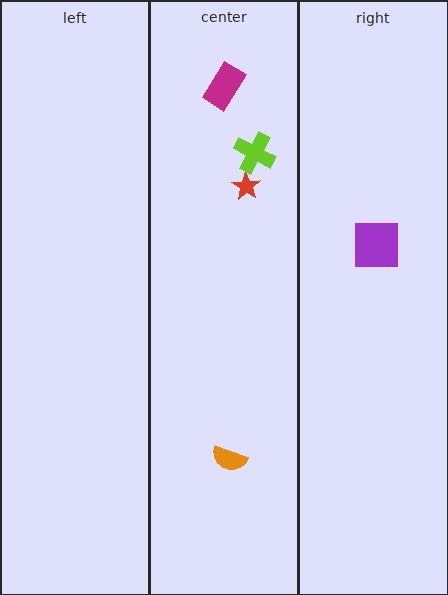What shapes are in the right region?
The purple square.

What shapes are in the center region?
The magenta rectangle, the red star, the orange semicircle, the lime cross.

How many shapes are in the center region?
4.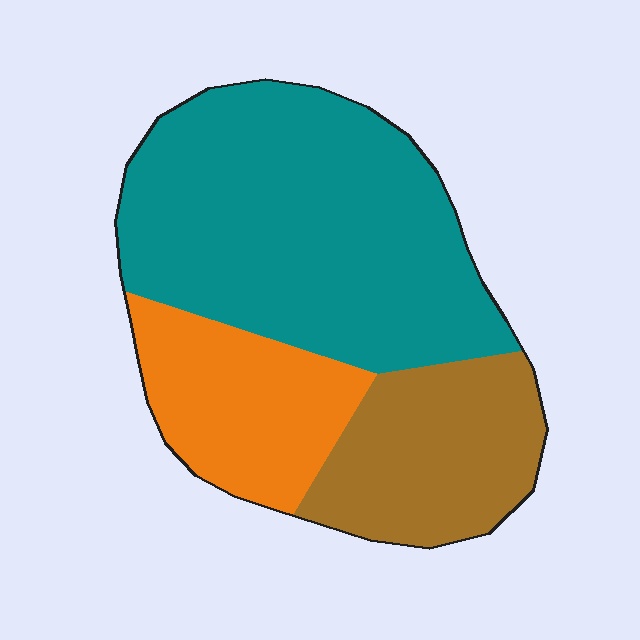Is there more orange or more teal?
Teal.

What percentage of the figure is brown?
Brown takes up about one quarter (1/4) of the figure.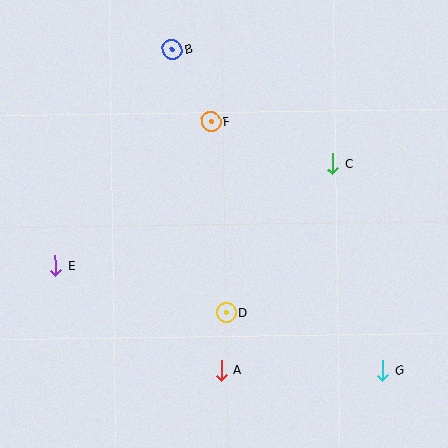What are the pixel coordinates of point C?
Point C is at (333, 164).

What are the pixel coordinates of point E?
Point E is at (55, 266).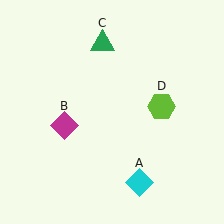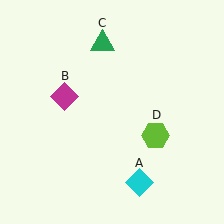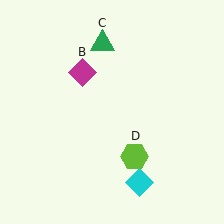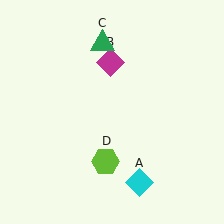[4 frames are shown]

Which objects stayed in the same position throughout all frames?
Cyan diamond (object A) and green triangle (object C) remained stationary.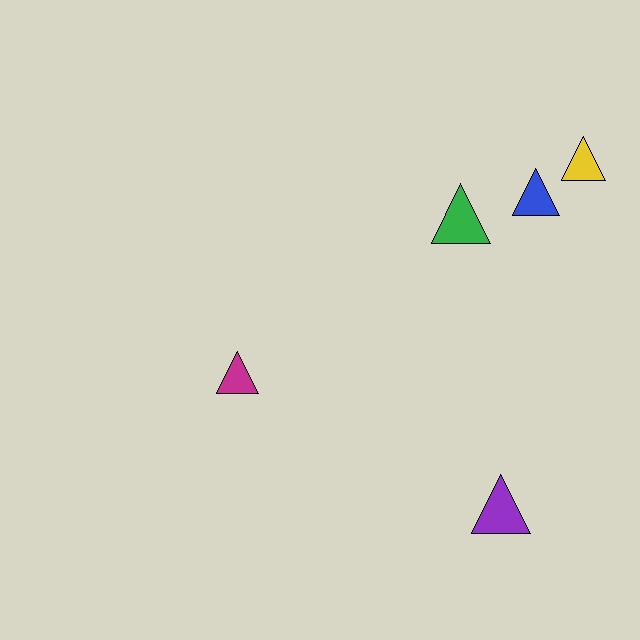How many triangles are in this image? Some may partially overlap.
There are 5 triangles.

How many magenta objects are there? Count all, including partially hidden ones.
There is 1 magenta object.